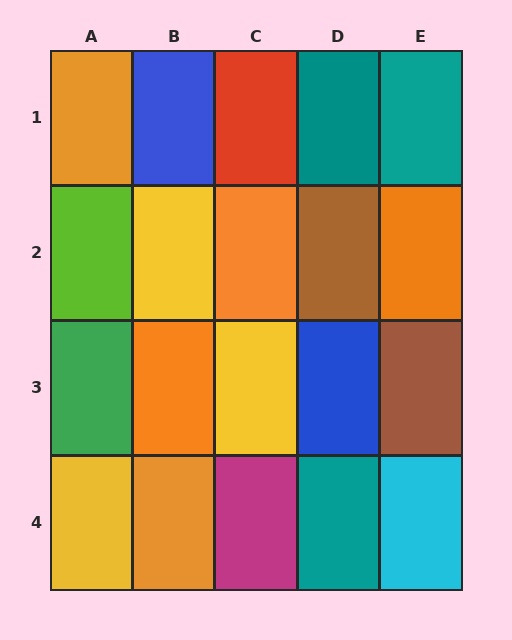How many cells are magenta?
1 cell is magenta.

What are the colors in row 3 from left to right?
Green, orange, yellow, blue, brown.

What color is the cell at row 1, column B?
Blue.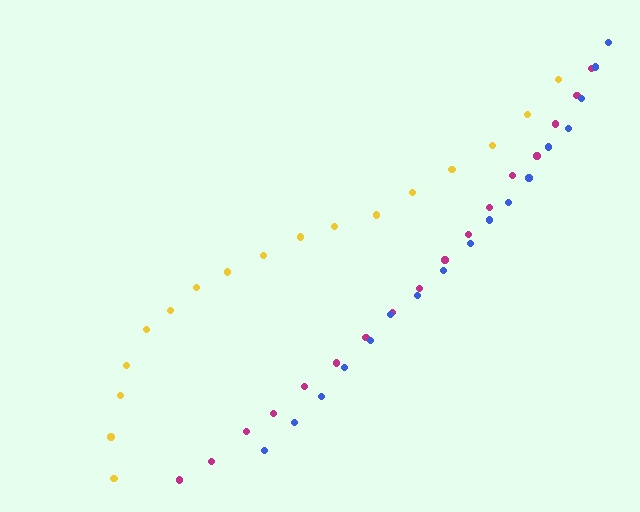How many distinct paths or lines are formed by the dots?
There are 3 distinct paths.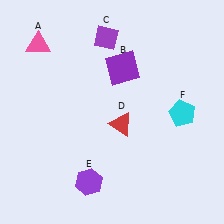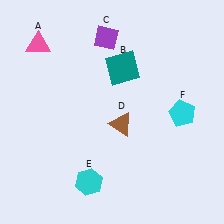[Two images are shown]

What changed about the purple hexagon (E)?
In Image 1, E is purple. In Image 2, it changed to cyan.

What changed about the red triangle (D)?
In Image 1, D is red. In Image 2, it changed to brown.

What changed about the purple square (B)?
In Image 1, B is purple. In Image 2, it changed to teal.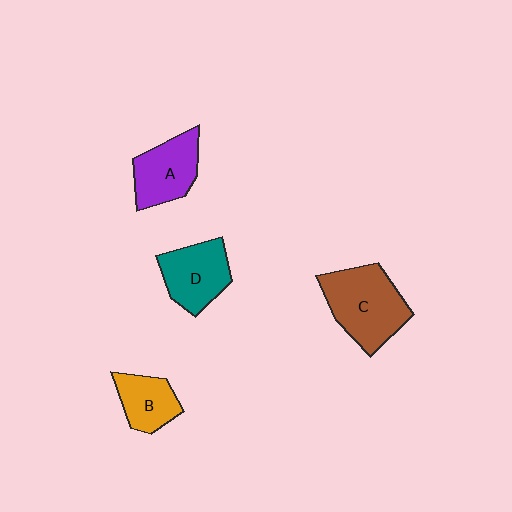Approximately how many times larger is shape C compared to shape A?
Approximately 1.4 times.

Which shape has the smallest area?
Shape B (orange).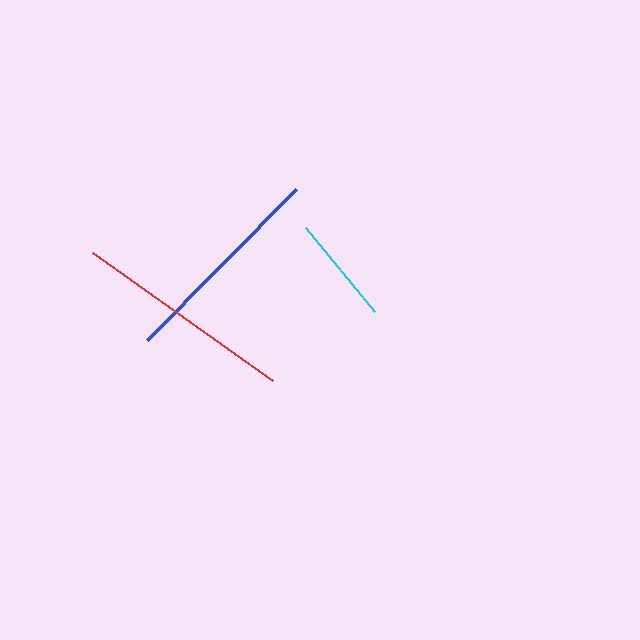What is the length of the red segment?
The red segment is approximately 221 pixels long.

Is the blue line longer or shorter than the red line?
The red line is longer than the blue line.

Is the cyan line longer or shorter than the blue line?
The blue line is longer than the cyan line.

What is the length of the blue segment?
The blue segment is approximately 212 pixels long.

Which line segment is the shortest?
The cyan line is the shortest at approximately 108 pixels.